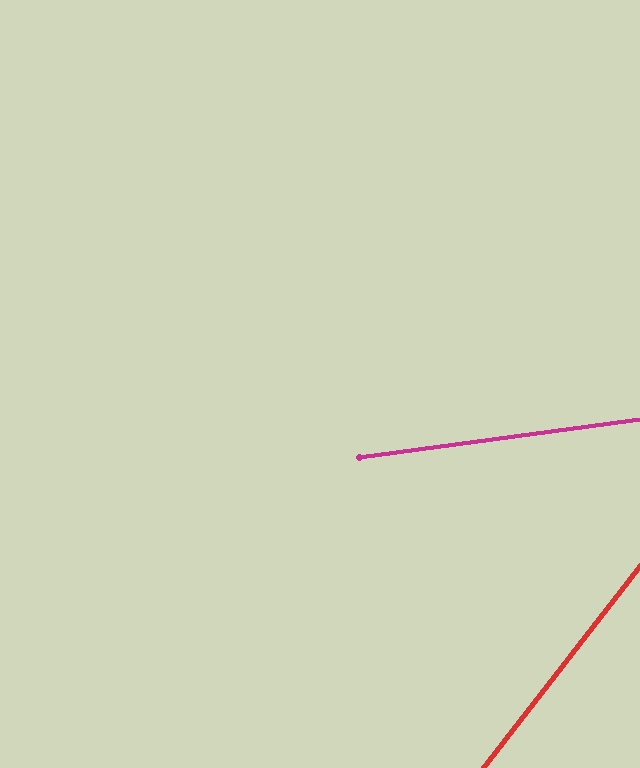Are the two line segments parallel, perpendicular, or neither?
Neither parallel nor perpendicular — they differ by about 45°.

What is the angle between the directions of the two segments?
Approximately 45 degrees.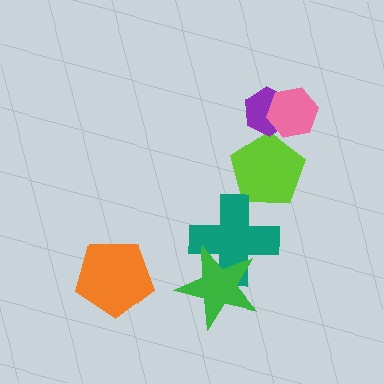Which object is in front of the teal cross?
The green star is in front of the teal cross.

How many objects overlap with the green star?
1 object overlaps with the green star.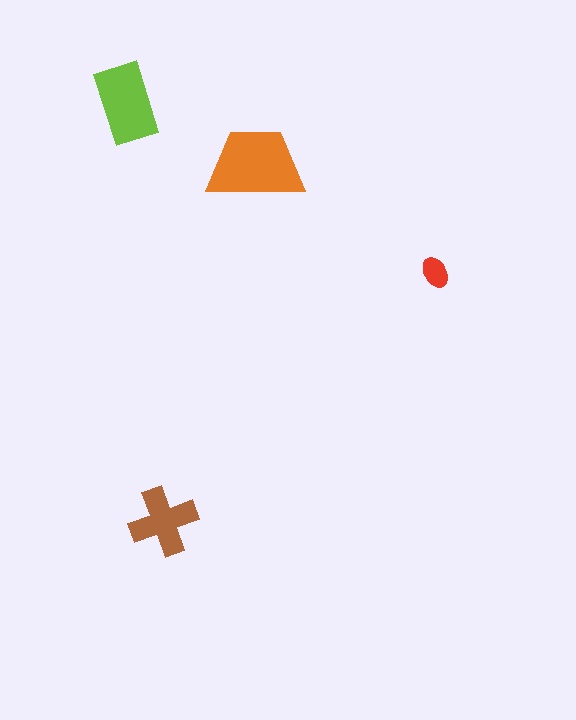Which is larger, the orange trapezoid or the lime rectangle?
The orange trapezoid.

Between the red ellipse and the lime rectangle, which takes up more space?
The lime rectangle.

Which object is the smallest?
The red ellipse.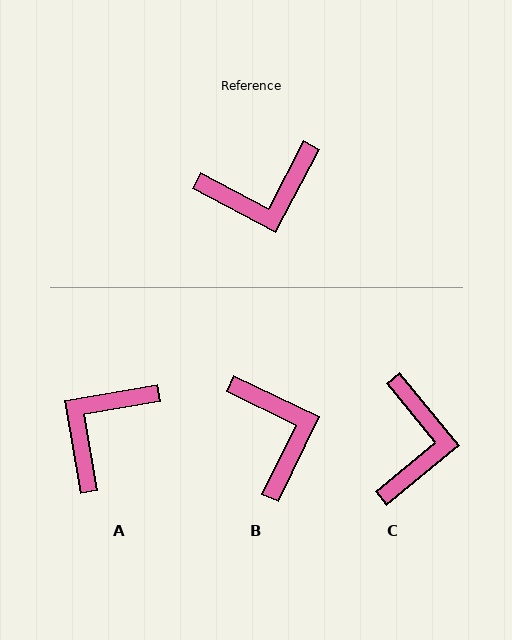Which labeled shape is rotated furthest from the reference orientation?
A, about 142 degrees away.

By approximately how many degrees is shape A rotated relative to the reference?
Approximately 142 degrees clockwise.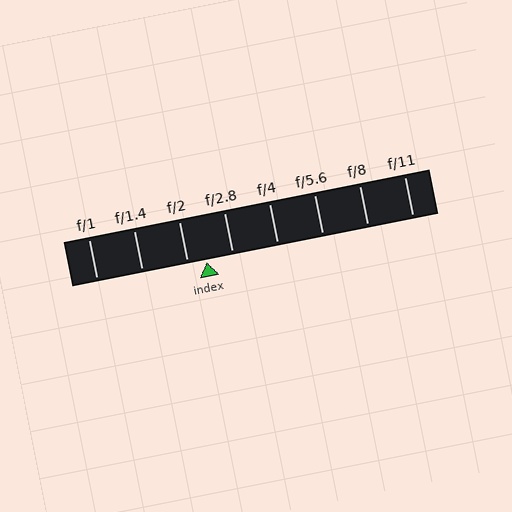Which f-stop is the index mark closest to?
The index mark is closest to f/2.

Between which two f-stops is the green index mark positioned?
The index mark is between f/2 and f/2.8.